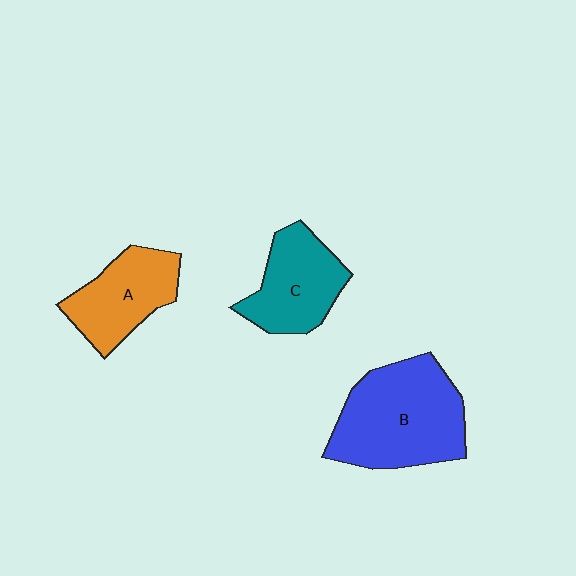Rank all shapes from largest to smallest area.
From largest to smallest: B (blue), C (teal), A (orange).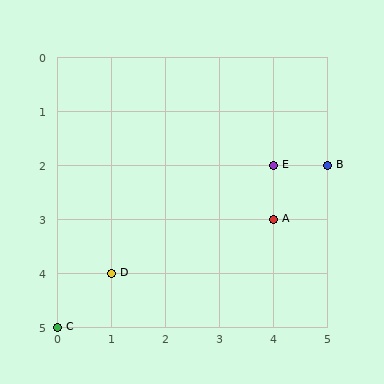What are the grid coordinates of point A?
Point A is at grid coordinates (4, 3).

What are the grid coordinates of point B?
Point B is at grid coordinates (5, 2).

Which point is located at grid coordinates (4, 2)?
Point E is at (4, 2).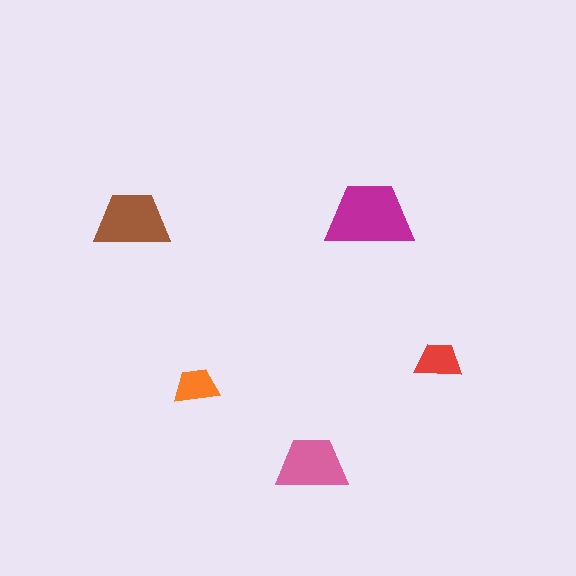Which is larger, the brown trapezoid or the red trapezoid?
The brown one.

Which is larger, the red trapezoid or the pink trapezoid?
The pink one.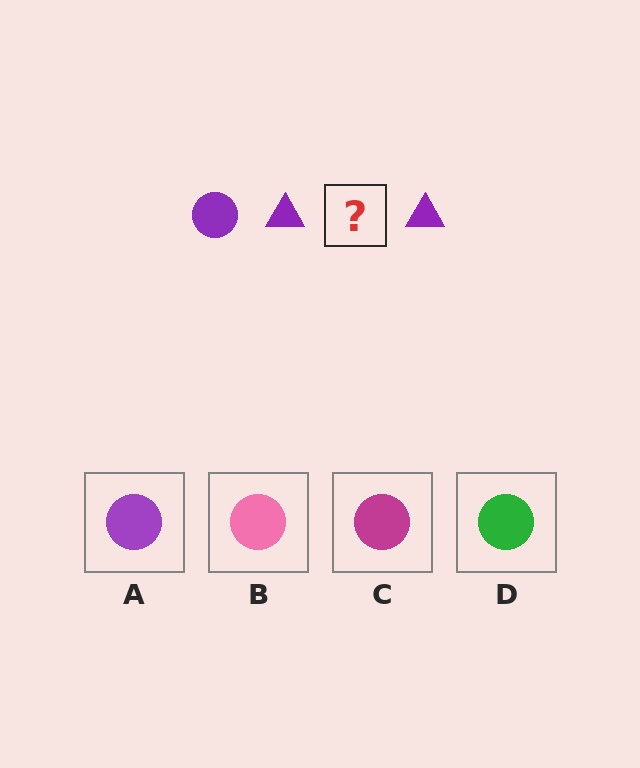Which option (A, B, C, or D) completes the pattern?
A.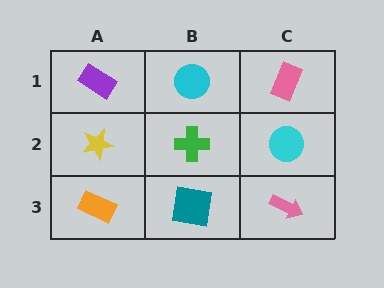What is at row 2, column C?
A cyan circle.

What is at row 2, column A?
A yellow star.